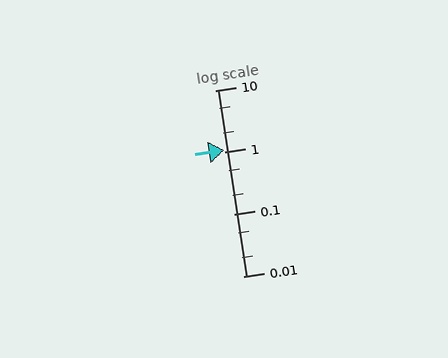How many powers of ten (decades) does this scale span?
The scale spans 3 decades, from 0.01 to 10.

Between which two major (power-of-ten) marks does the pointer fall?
The pointer is between 1 and 10.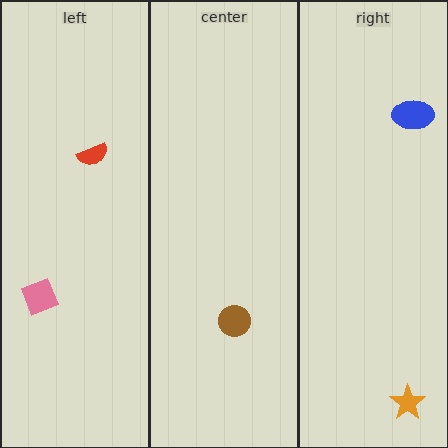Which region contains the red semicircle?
The left region.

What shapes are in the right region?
The orange star, the blue ellipse.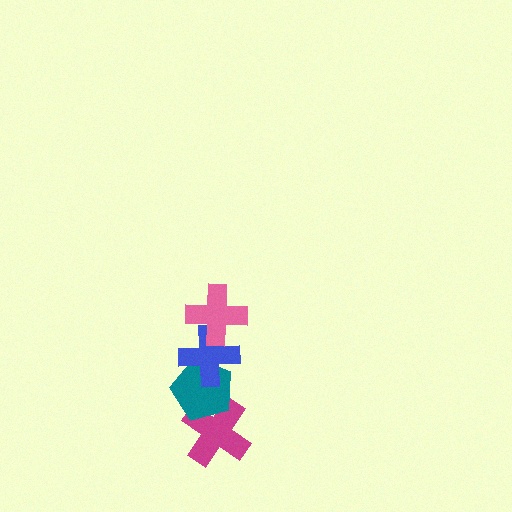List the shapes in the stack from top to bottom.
From top to bottom: the pink cross, the blue cross, the teal pentagon, the magenta cross.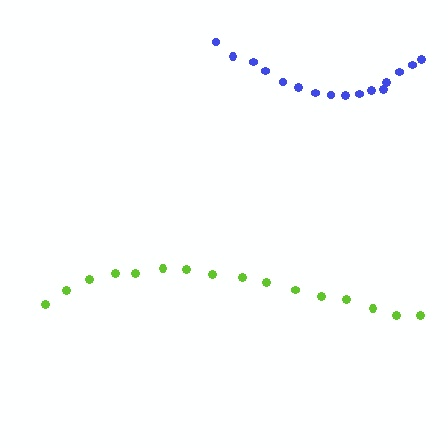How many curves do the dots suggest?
There are 2 distinct paths.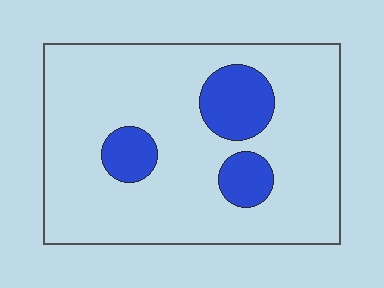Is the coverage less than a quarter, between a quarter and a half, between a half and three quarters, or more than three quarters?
Less than a quarter.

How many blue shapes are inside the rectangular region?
3.